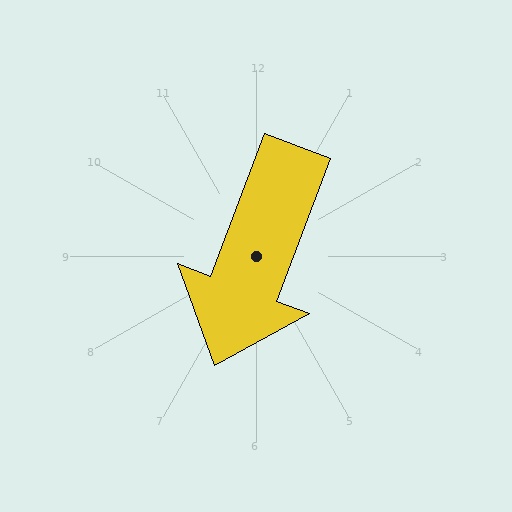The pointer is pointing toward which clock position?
Roughly 7 o'clock.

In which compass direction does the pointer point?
South.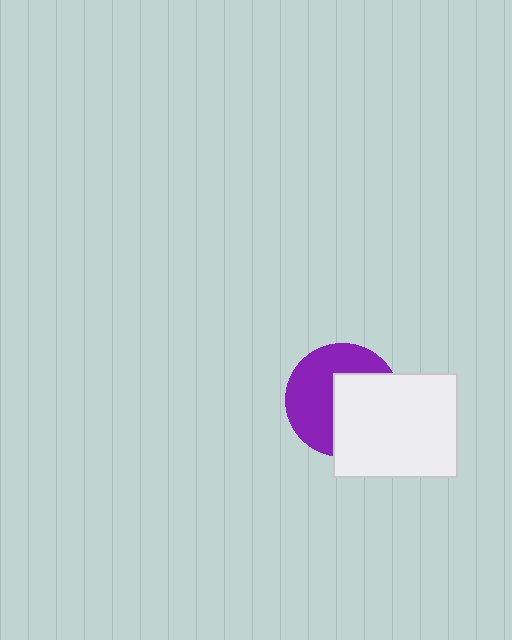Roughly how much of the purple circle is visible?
About half of it is visible (roughly 53%).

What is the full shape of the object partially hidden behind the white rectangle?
The partially hidden object is a purple circle.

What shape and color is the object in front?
The object in front is a white rectangle.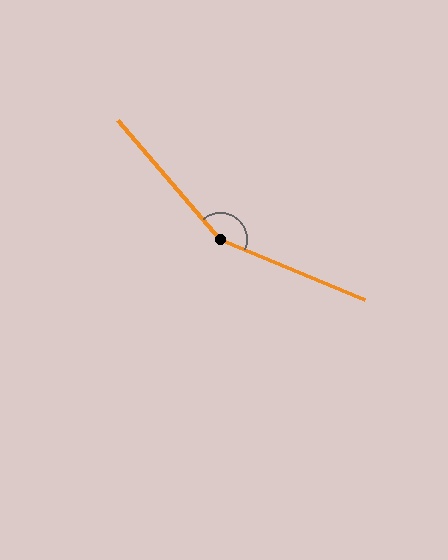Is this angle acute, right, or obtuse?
It is obtuse.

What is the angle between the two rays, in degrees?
Approximately 153 degrees.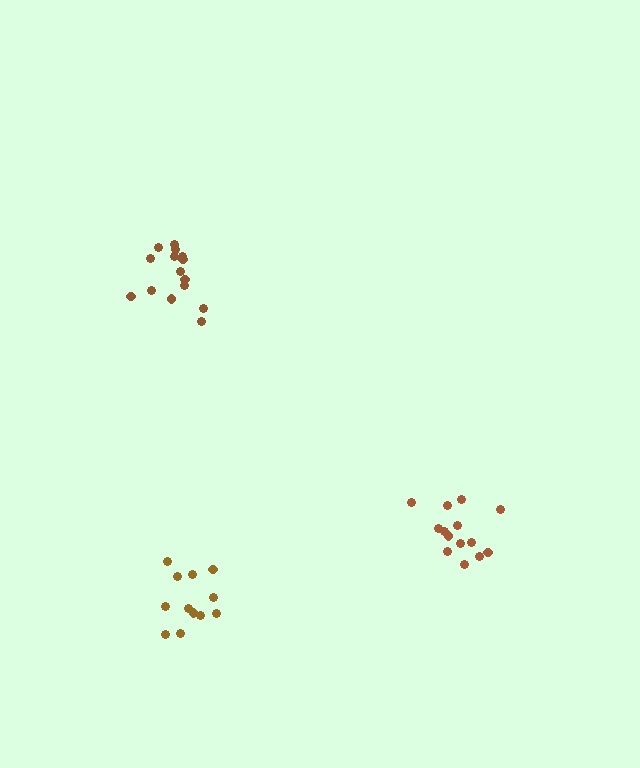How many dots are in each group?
Group 1: 15 dots, Group 2: 14 dots, Group 3: 12 dots (41 total).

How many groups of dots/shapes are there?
There are 3 groups.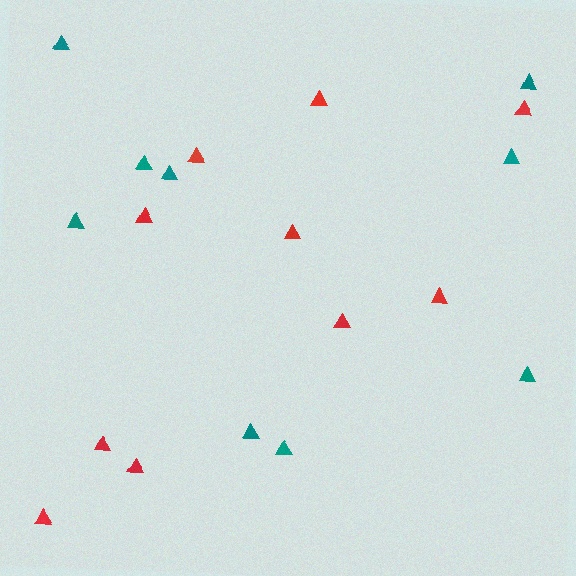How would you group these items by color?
There are 2 groups: one group of teal triangles (9) and one group of red triangles (10).